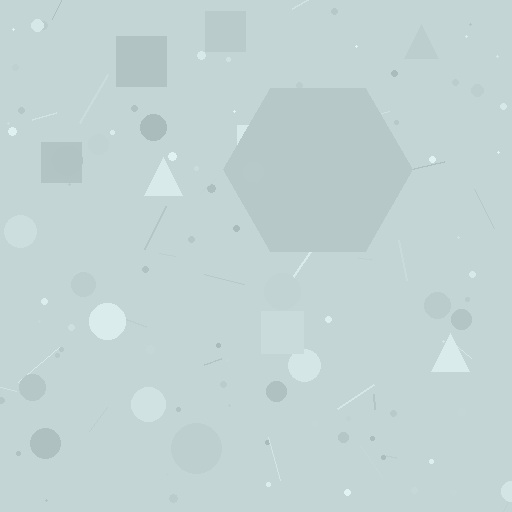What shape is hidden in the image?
A hexagon is hidden in the image.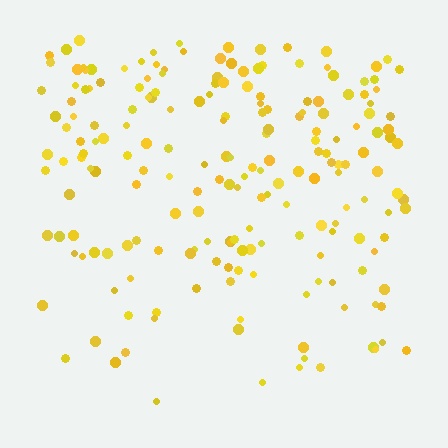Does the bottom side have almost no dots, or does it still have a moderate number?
Still a moderate number, just noticeably fewer than the top.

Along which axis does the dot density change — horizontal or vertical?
Vertical.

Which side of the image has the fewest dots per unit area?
The bottom.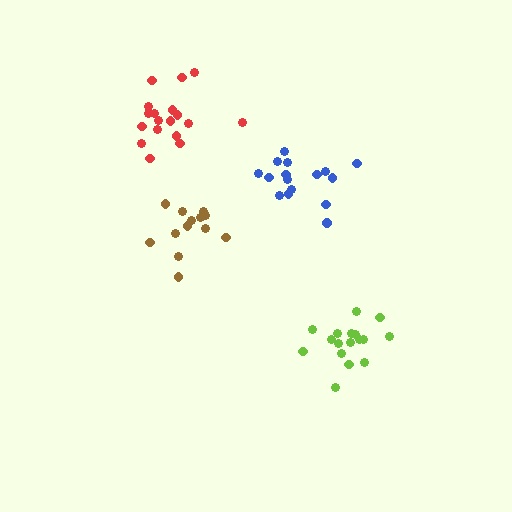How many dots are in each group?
Group 1: 17 dots, Group 2: 13 dots, Group 3: 16 dots, Group 4: 18 dots (64 total).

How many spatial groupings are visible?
There are 4 spatial groupings.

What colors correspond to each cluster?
The clusters are colored: lime, brown, blue, red.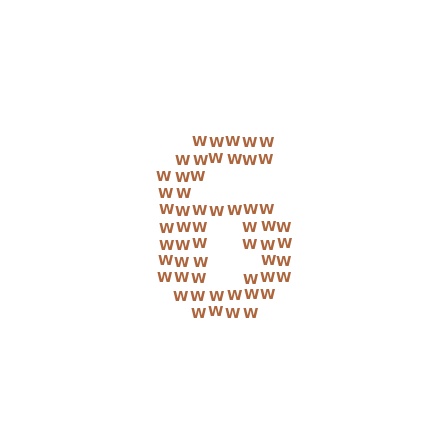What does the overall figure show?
The overall figure shows the digit 6.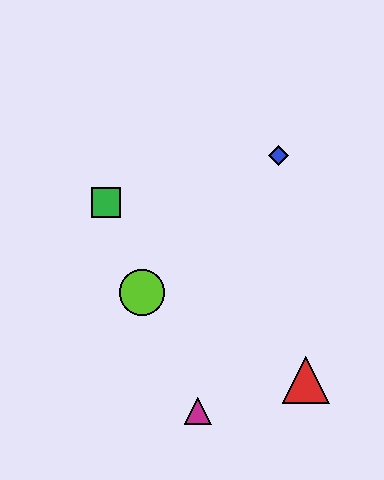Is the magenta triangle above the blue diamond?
No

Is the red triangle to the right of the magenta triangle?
Yes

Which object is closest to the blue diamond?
The green square is closest to the blue diamond.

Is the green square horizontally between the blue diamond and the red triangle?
No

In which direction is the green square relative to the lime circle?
The green square is above the lime circle.